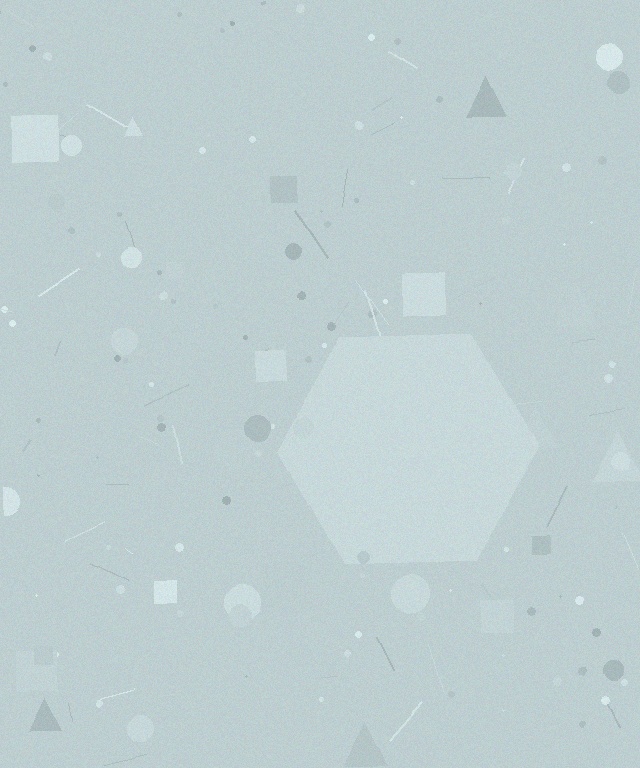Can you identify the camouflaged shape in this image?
The camouflaged shape is a hexagon.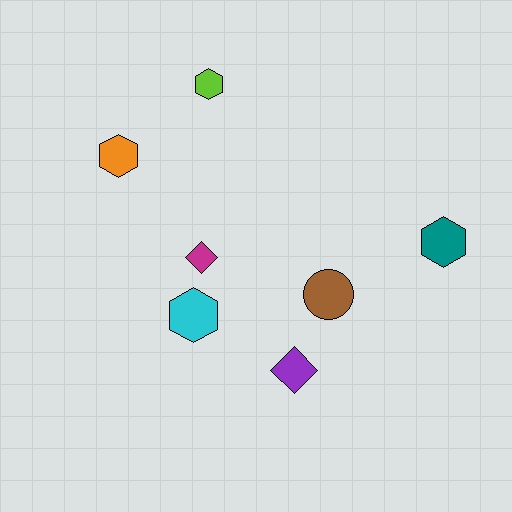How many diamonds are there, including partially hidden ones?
There are 2 diamonds.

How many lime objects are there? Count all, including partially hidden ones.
There is 1 lime object.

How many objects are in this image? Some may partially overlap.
There are 7 objects.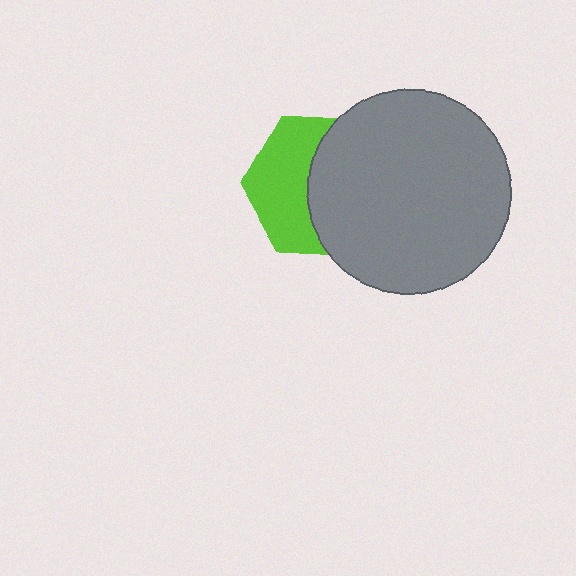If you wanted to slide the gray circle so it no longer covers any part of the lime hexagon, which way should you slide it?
Slide it right — that is the most direct way to separate the two shapes.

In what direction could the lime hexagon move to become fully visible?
The lime hexagon could move left. That would shift it out from behind the gray circle entirely.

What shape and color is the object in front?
The object in front is a gray circle.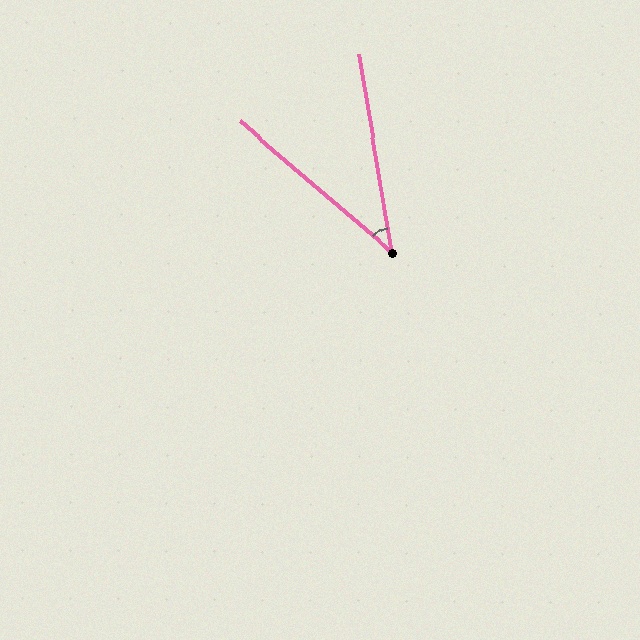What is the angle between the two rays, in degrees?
Approximately 40 degrees.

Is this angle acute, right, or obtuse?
It is acute.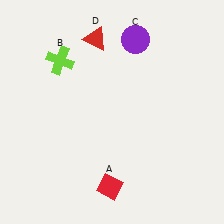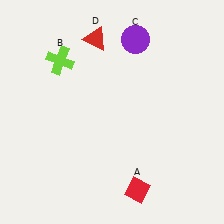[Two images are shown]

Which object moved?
The red diamond (A) moved right.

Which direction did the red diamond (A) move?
The red diamond (A) moved right.